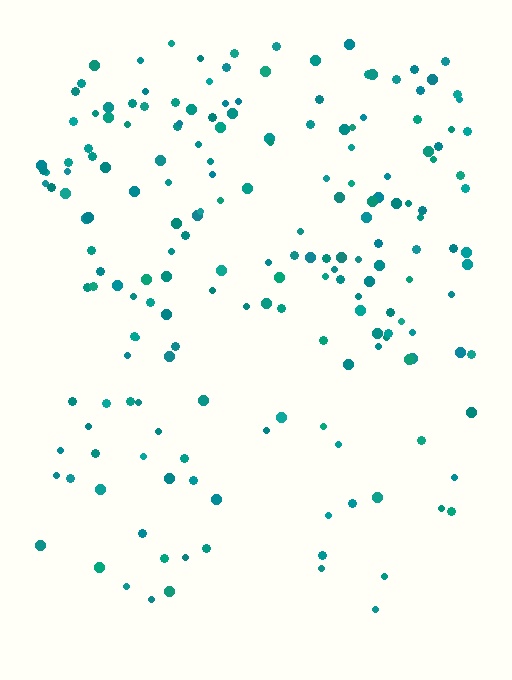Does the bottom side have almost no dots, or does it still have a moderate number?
Still a moderate number, just noticeably fewer than the top.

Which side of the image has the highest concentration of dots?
The top.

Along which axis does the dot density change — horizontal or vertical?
Vertical.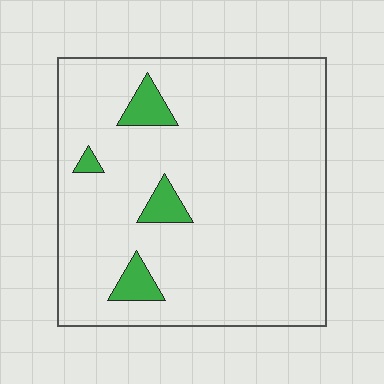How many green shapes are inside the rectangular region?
4.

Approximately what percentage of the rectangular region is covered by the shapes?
Approximately 5%.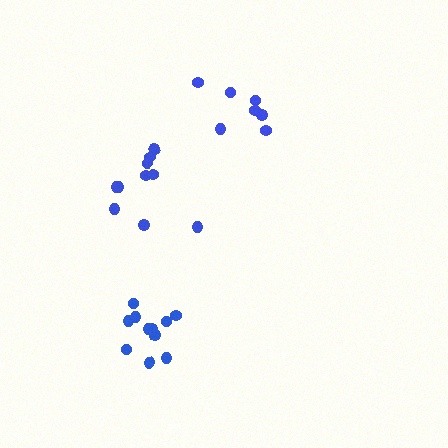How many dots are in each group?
Group 1: 11 dots, Group 2: 7 dots, Group 3: 10 dots (28 total).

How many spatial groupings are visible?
There are 3 spatial groupings.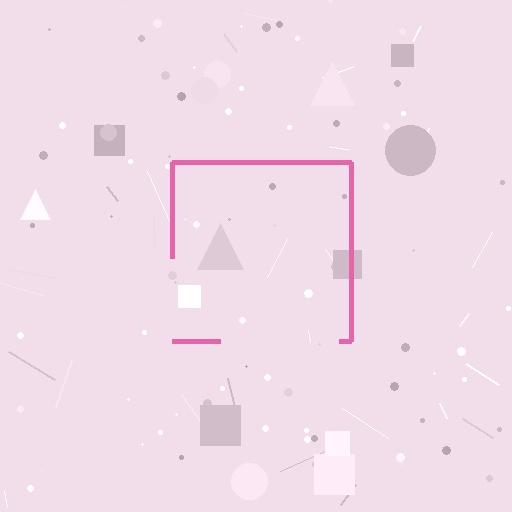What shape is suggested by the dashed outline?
The dashed outline suggests a square.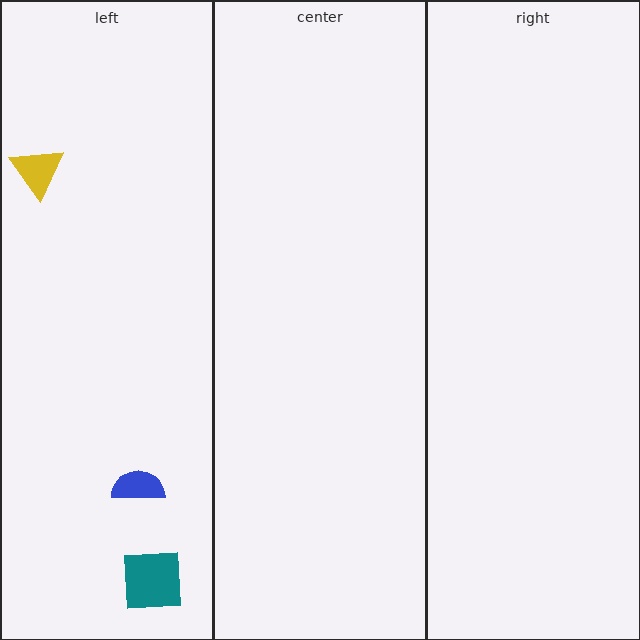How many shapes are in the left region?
3.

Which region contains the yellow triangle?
The left region.